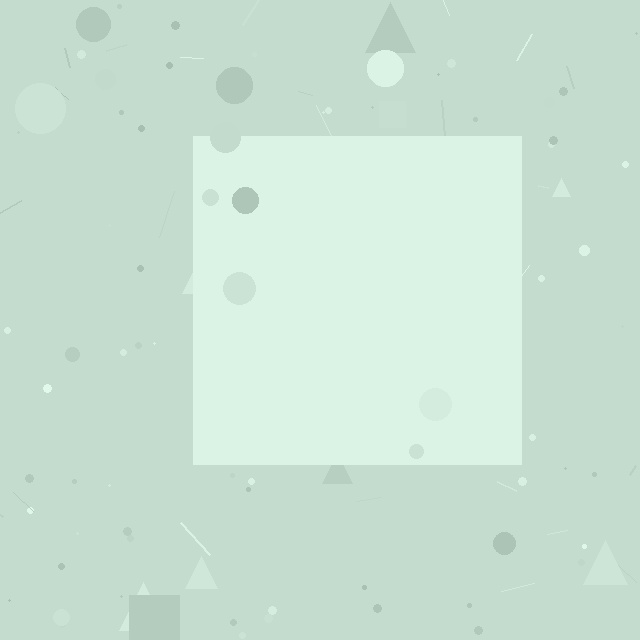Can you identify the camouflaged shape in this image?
The camouflaged shape is a square.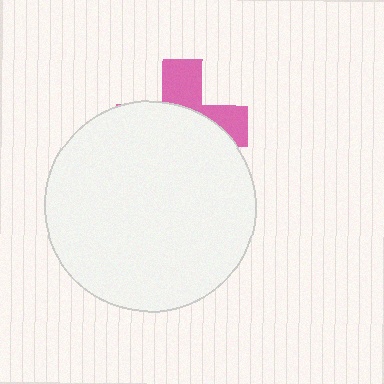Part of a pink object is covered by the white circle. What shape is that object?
It is a cross.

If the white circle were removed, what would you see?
You would see the complete pink cross.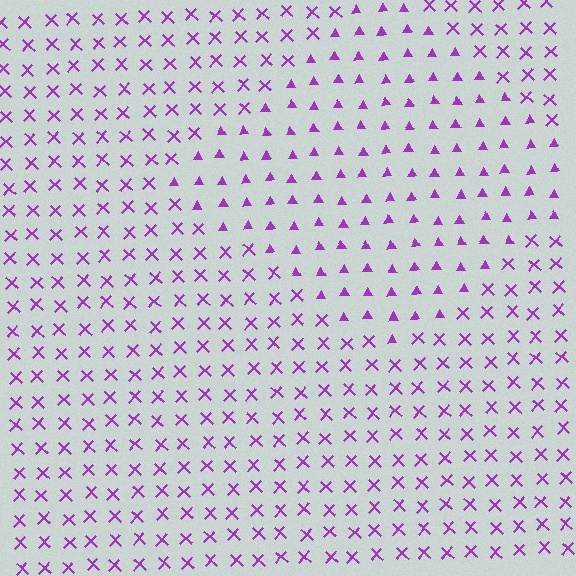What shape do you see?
I see a diamond.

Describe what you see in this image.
The image is filled with small purple elements arranged in a uniform grid. A diamond-shaped region contains triangles, while the surrounding area contains X marks. The boundary is defined purely by the change in element shape.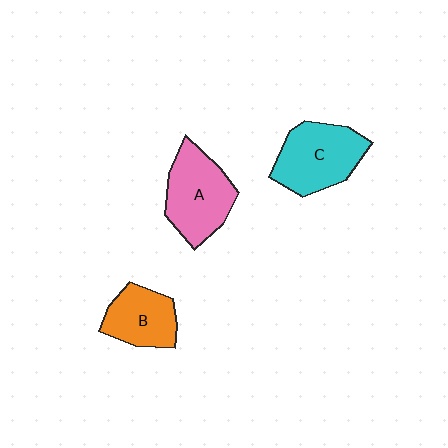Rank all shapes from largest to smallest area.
From largest to smallest: C (cyan), A (pink), B (orange).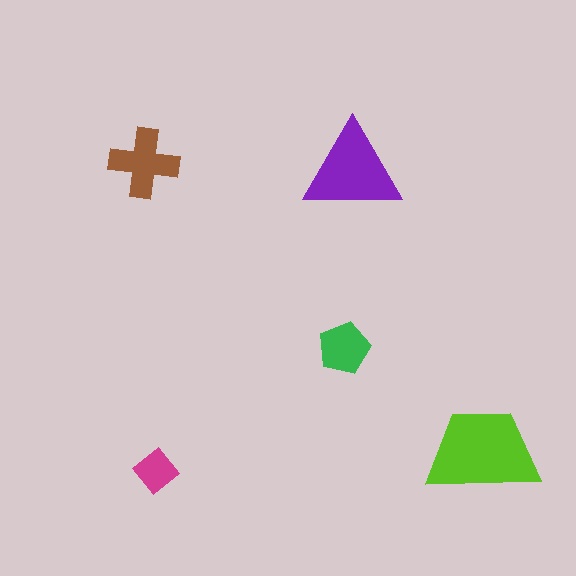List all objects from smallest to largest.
The magenta diamond, the green pentagon, the brown cross, the purple triangle, the lime trapezoid.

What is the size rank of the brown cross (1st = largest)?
3rd.